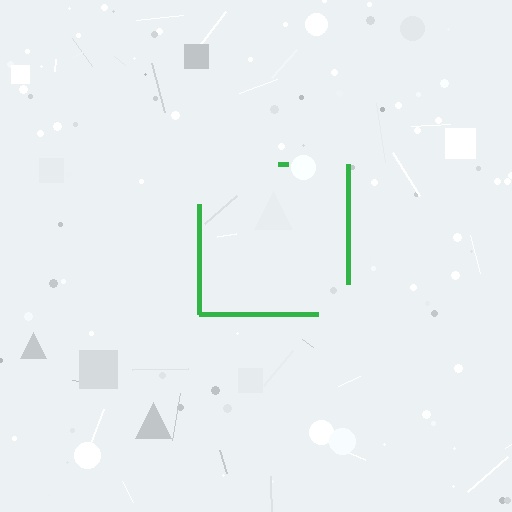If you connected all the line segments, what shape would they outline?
They would outline a square.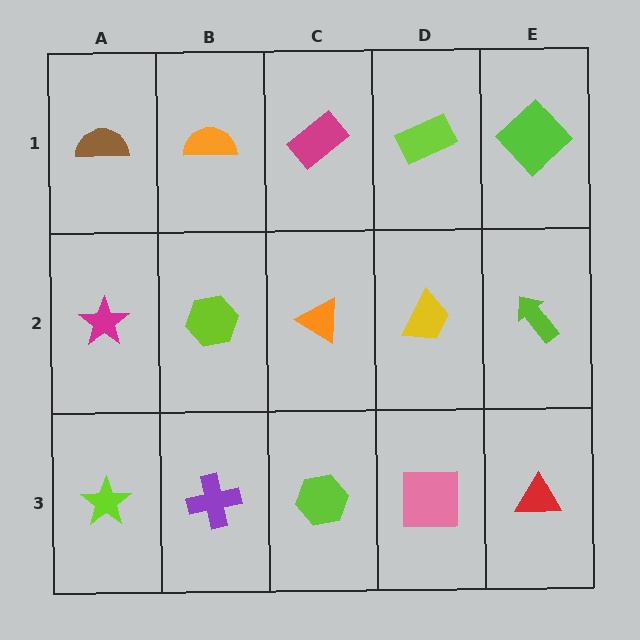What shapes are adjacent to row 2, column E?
A lime diamond (row 1, column E), a red triangle (row 3, column E), a yellow trapezoid (row 2, column D).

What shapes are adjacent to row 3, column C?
An orange triangle (row 2, column C), a purple cross (row 3, column B), a pink square (row 3, column D).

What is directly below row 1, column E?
A lime arrow.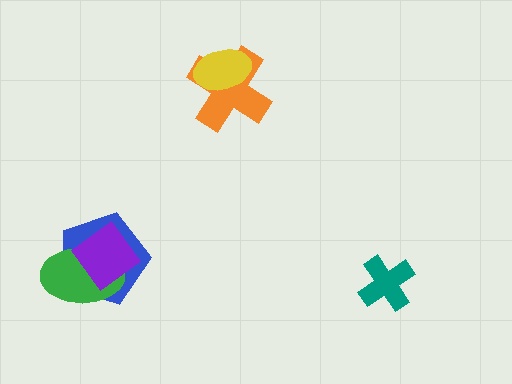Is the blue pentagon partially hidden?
Yes, it is partially covered by another shape.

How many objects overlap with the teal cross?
0 objects overlap with the teal cross.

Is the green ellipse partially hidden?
Yes, it is partially covered by another shape.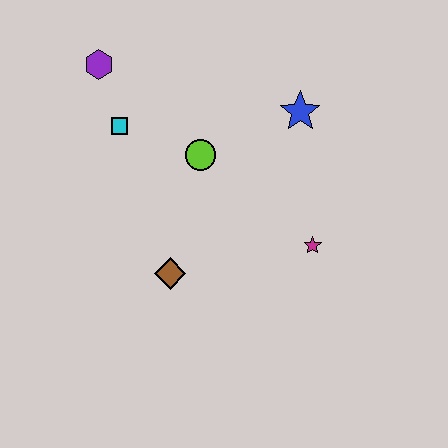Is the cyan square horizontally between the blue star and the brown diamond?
No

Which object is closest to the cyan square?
The purple hexagon is closest to the cyan square.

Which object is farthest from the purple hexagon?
The magenta star is farthest from the purple hexagon.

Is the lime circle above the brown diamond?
Yes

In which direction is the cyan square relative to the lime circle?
The cyan square is to the left of the lime circle.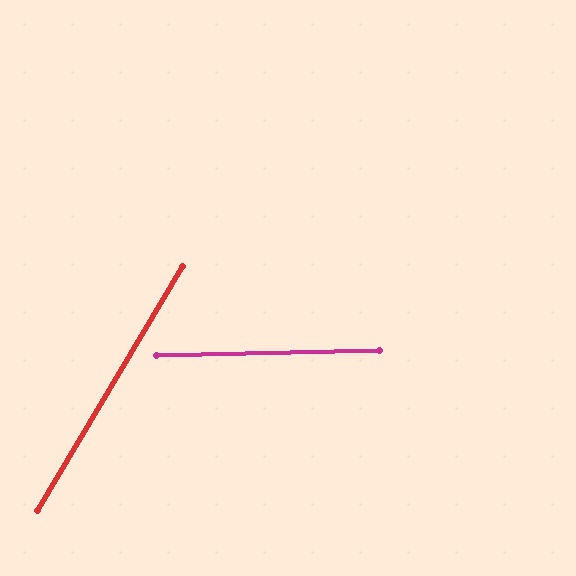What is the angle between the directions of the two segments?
Approximately 58 degrees.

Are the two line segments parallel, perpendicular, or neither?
Neither parallel nor perpendicular — they differ by about 58°.